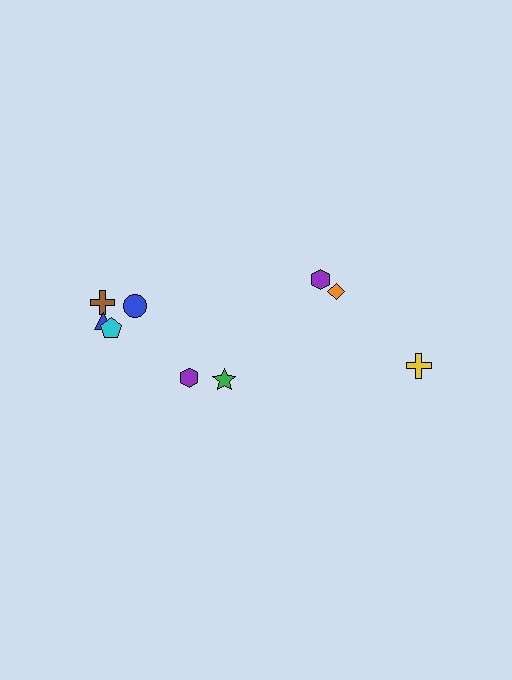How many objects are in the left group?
There are 6 objects.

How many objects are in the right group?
There are 3 objects.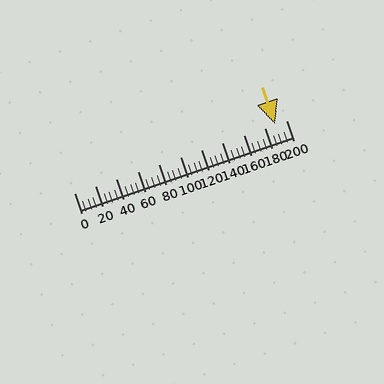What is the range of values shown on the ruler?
The ruler shows values from 0 to 200.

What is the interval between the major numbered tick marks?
The major tick marks are spaced 20 units apart.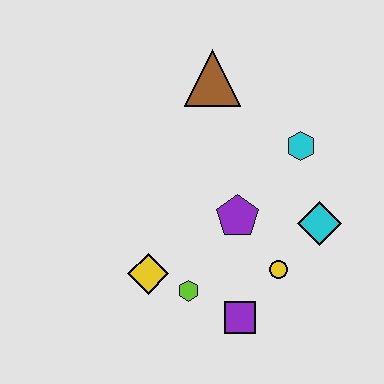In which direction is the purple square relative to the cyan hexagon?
The purple square is below the cyan hexagon.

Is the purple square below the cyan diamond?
Yes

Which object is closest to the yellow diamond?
The lime hexagon is closest to the yellow diamond.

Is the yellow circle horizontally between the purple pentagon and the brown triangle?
No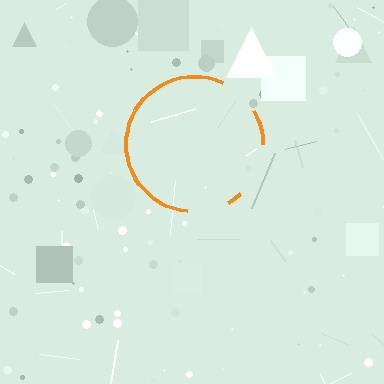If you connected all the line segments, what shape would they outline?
They would outline a circle.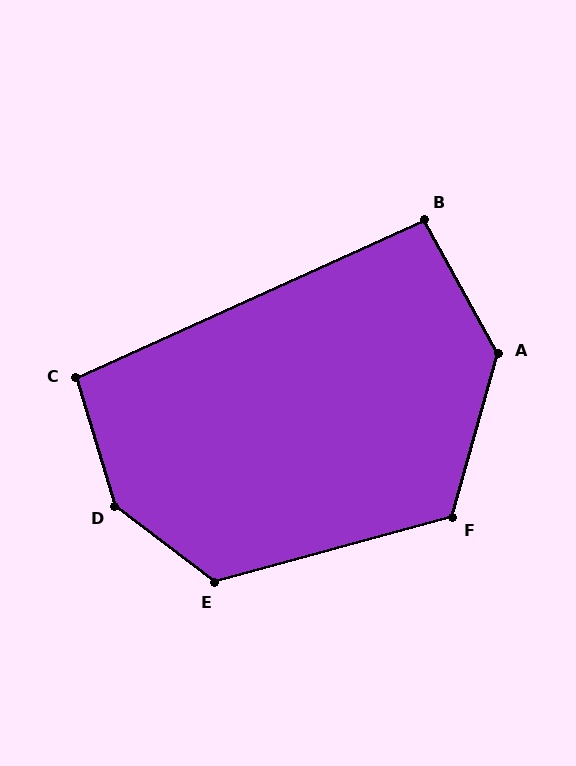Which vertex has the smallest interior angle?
B, at approximately 95 degrees.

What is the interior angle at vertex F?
Approximately 121 degrees (obtuse).